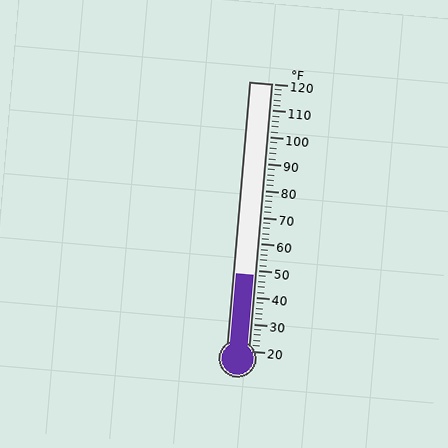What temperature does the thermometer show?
The thermometer shows approximately 48°F.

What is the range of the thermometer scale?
The thermometer scale ranges from 20°F to 120°F.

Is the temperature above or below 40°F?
The temperature is above 40°F.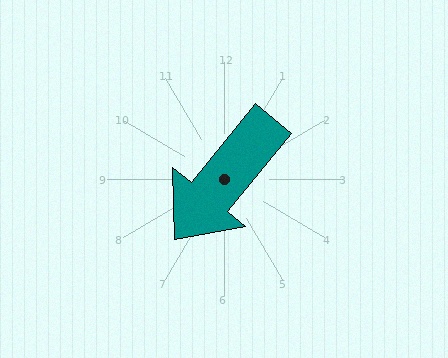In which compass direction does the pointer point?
Southwest.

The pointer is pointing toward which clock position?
Roughly 7 o'clock.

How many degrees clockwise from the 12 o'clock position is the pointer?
Approximately 220 degrees.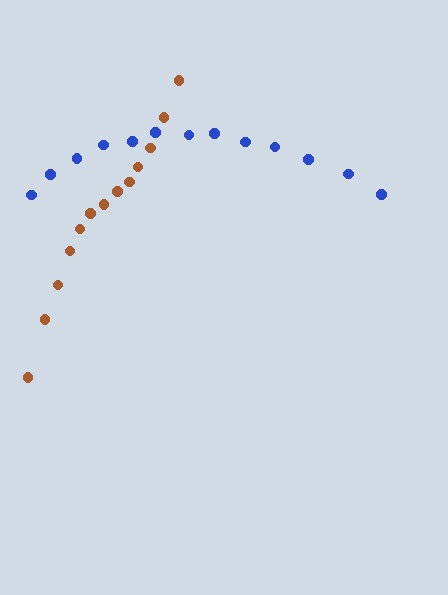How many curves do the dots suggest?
There are 2 distinct paths.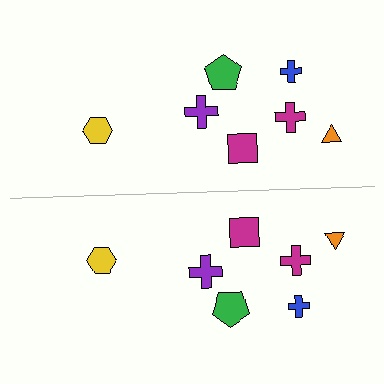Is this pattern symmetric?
Yes, this pattern has bilateral (reflection) symmetry.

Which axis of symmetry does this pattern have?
The pattern has a horizontal axis of symmetry running through the center of the image.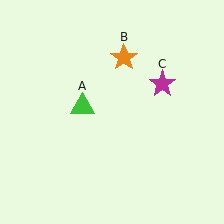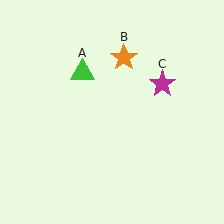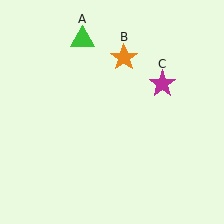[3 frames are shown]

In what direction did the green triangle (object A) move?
The green triangle (object A) moved up.